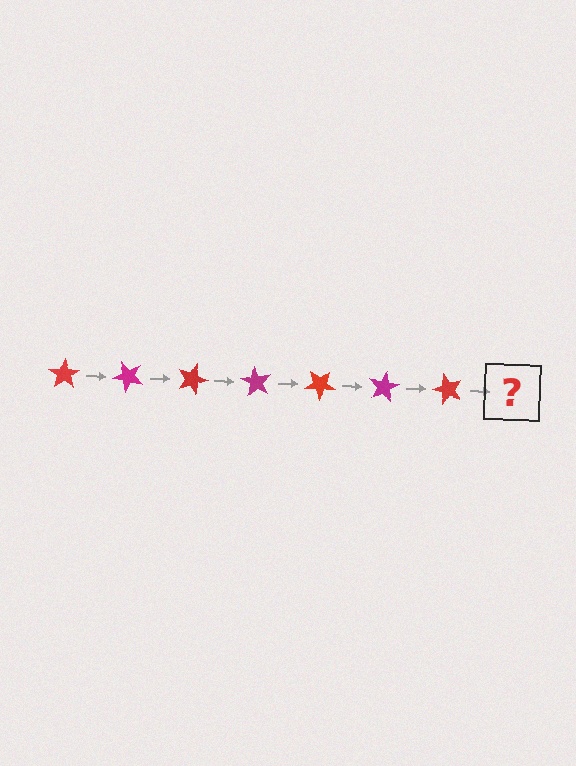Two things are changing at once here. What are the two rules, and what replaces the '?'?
The two rules are that it rotates 45 degrees each step and the color cycles through red and magenta. The '?' should be a magenta star, rotated 315 degrees from the start.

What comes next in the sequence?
The next element should be a magenta star, rotated 315 degrees from the start.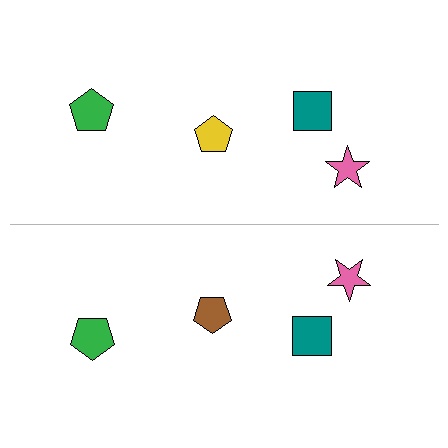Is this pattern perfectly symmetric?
No, the pattern is not perfectly symmetric. The brown pentagon on the bottom side breaks the symmetry — its mirror counterpart is yellow.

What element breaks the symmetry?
The brown pentagon on the bottom side breaks the symmetry — its mirror counterpart is yellow.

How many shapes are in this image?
There are 8 shapes in this image.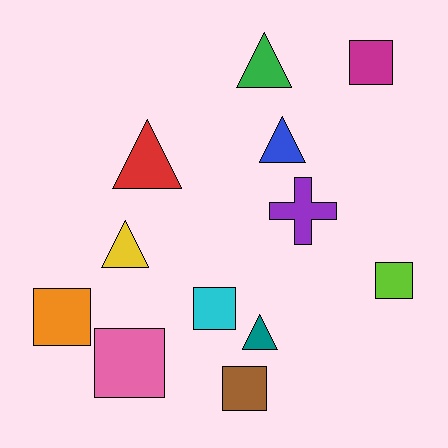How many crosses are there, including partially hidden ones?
There is 1 cross.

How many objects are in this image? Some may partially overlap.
There are 12 objects.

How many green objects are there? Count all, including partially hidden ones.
There is 1 green object.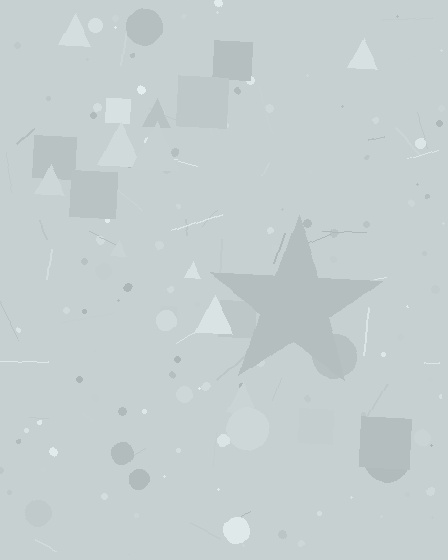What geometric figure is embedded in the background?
A star is embedded in the background.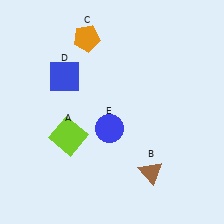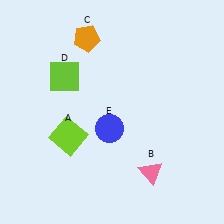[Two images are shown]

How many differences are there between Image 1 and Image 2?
There are 2 differences between the two images.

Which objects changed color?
B changed from brown to pink. D changed from blue to lime.